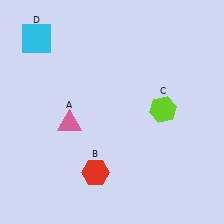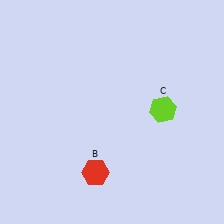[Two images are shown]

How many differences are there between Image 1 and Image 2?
There are 2 differences between the two images.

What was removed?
The pink triangle (A), the cyan square (D) were removed in Image 2.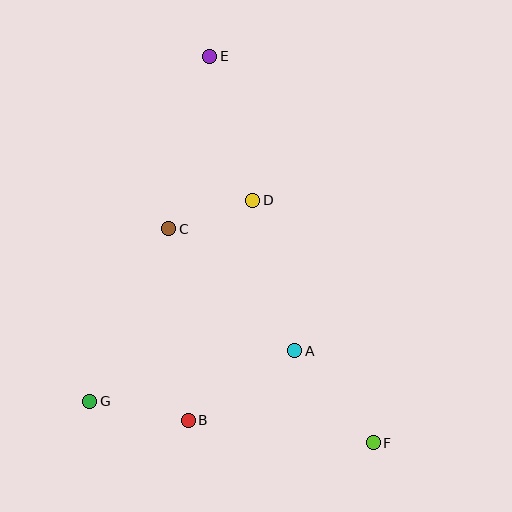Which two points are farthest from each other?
Points E and F are farthest from each other.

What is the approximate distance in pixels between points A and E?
The distance between A and E is approximately 306 pixels.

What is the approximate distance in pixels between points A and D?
The distance between A and D is approximately 156 pixels.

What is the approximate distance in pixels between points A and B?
The distance between A and B is approximately 128 pixels.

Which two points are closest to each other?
Points C and D are closest to each other.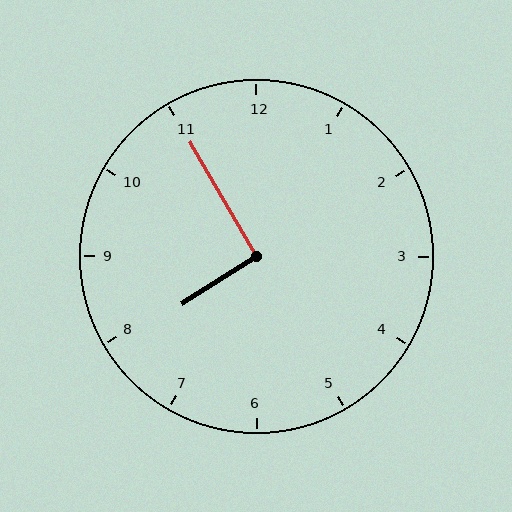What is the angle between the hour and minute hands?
Approximately 92 degrees.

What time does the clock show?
7:55.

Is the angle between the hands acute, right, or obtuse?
It is right.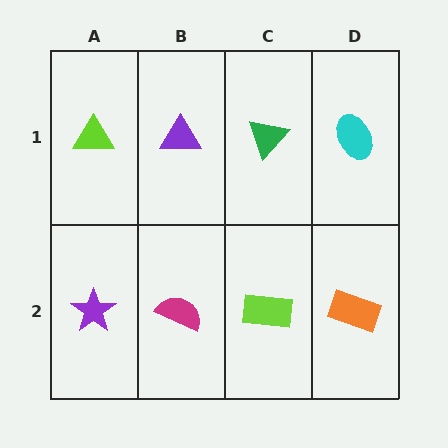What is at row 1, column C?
A green triangle.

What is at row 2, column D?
An orange rectangle.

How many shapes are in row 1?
4 shapes.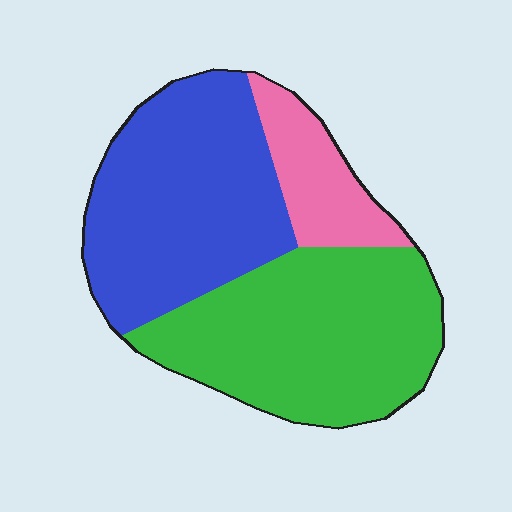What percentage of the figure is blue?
Blue takes up about two fifths (2/5) of the figure.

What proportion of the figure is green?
Green takes up about two fifths (2/5) of the figure.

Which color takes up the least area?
Pink, at roughly 15%.